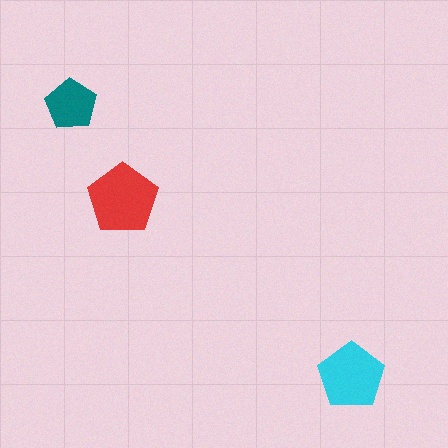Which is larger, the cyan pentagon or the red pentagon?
The red one.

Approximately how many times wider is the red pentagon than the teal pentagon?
About 1.5 times wider.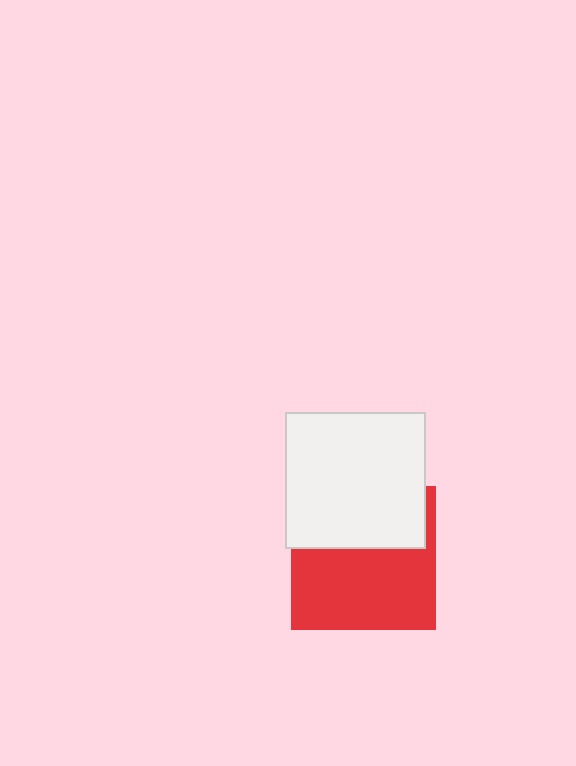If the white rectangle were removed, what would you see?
You would see the complete red square.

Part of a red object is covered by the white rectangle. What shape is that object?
It is a square.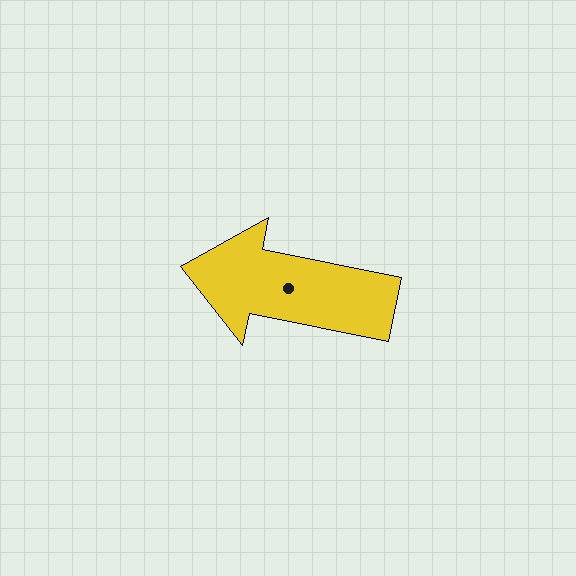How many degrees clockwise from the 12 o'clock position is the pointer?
Approximately 281 degrees.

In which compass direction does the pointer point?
West.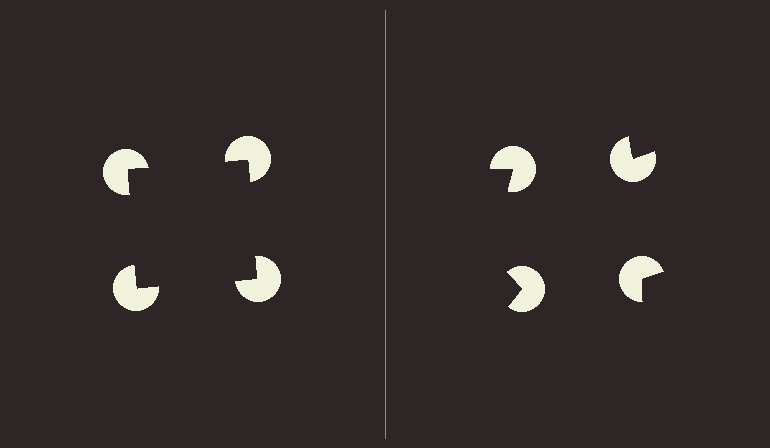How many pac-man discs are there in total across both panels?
8 — 4 on each side.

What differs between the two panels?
The pac-man discs are positioned identically on both sides; only the wedge orientations differ. On the left they align to a square; on the right they are misaligned.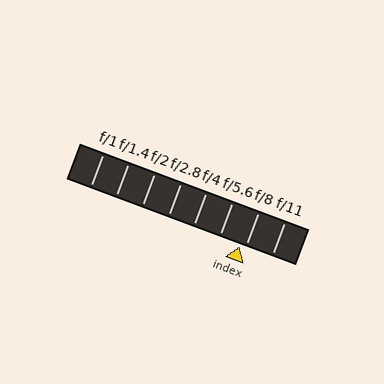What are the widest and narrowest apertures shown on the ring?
The widest aperture shown is f/1 and the narrowest is f/11.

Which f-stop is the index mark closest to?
The index mark is closest to f/8.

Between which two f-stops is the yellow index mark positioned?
The index mark is between f/5.6 and f/8.